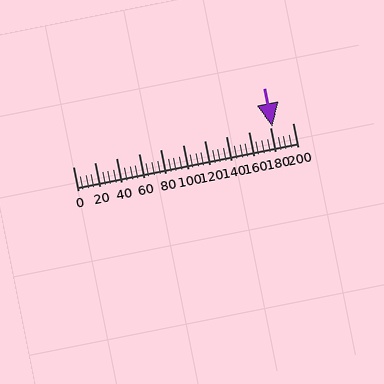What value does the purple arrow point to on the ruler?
The purple arrow points to approximately 182.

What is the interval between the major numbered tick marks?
The major tick marks are spaced 20 units apart.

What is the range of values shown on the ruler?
The ruler shows values from 0 to 200.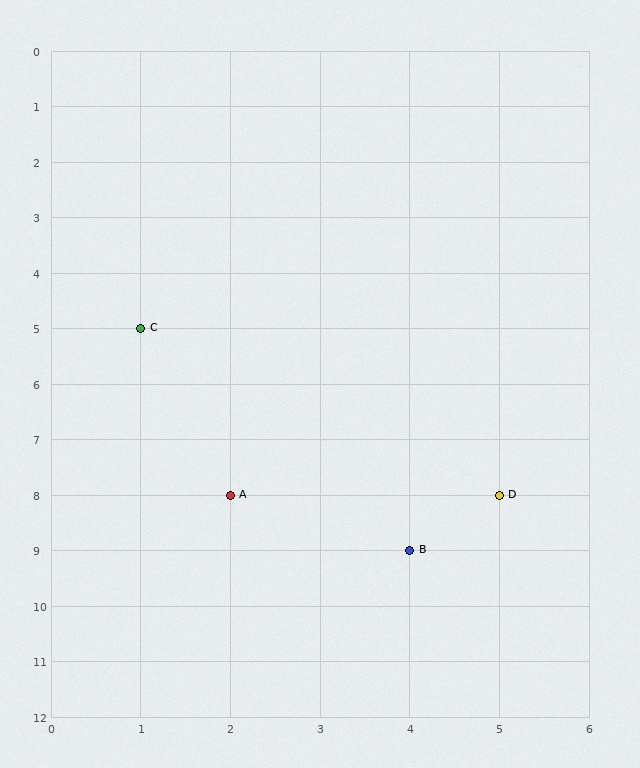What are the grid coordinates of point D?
Point D is at grid coordinates (5, 8).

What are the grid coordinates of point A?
Point A is at grid coordinates (2, 8).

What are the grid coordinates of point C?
Point C is at grid coordinates (1, 5).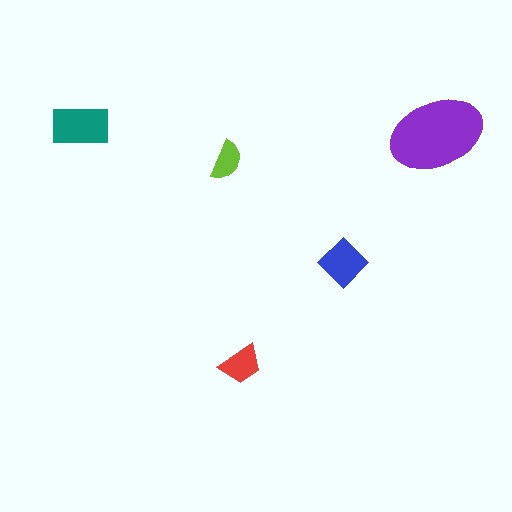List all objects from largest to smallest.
The purple ellipse, the teal rectangle, the blue diamond, the red trapezoid, the lime semicircle.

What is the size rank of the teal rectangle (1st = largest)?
2nd.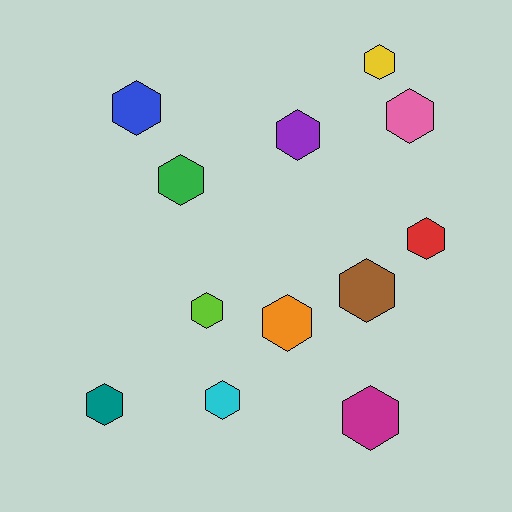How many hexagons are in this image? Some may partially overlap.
There are 12 hexagons.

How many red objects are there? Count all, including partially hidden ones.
There is 1 red object.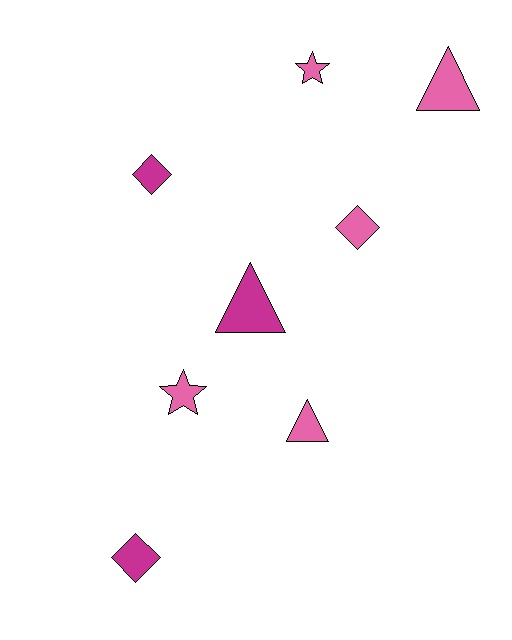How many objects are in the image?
There are 8 objects.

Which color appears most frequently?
Pink, with 5 objects.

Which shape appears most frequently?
Triangle, with 3 objects.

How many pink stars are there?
There are 2 pink stars.